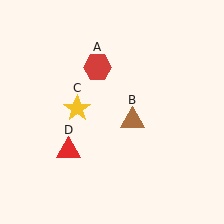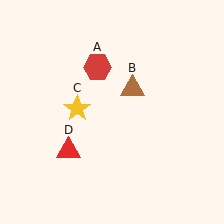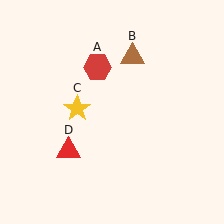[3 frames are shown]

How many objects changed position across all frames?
1 object changed position: brown triangle (object B).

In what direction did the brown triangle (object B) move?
The brown triangle (object B) moved up.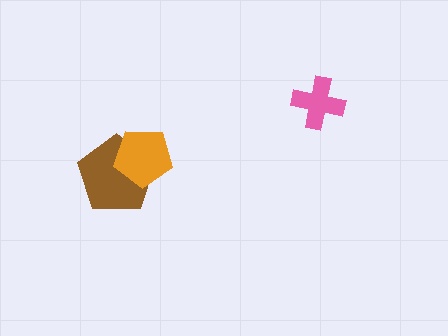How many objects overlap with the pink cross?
0 objects overlap with the pink cross.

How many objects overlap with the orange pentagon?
1 object overlaps with the orange pentagon.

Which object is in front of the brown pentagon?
The orange pentagon is in front of the brown pentagon.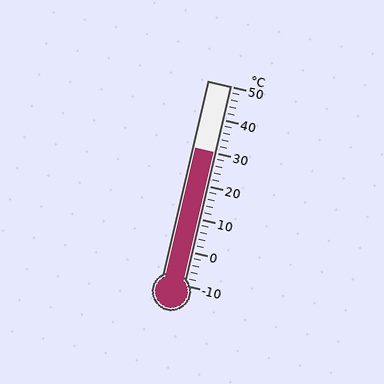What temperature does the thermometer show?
The thermometer shows approximately 30°C.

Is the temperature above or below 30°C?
The temperature is at 30°C.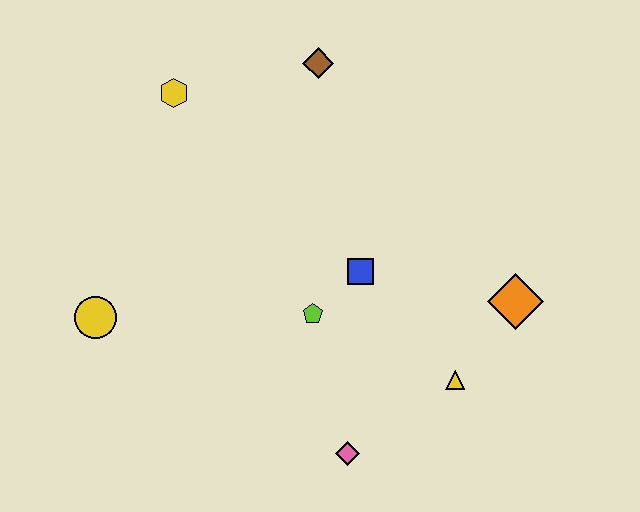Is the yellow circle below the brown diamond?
Yes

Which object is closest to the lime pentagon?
The blue square is closest to the lime pentagon.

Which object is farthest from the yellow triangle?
The yellow hexagon is farthest from the yellow triangle.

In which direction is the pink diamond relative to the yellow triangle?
The pink diamond is to the left of the yellow triangle.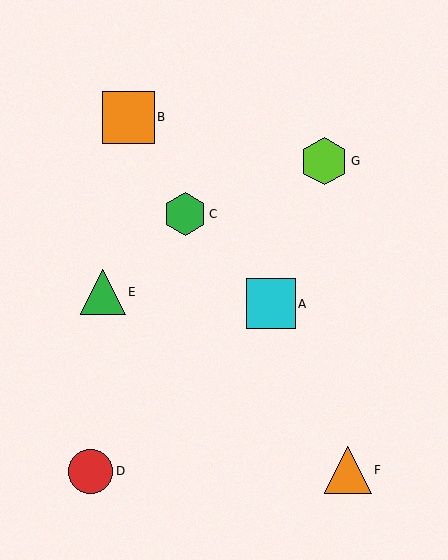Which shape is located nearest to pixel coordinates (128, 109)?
The orange square (labeled B) at (128, 117) is nearest to that location.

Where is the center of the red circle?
The center of the red circle is at (91, 471).